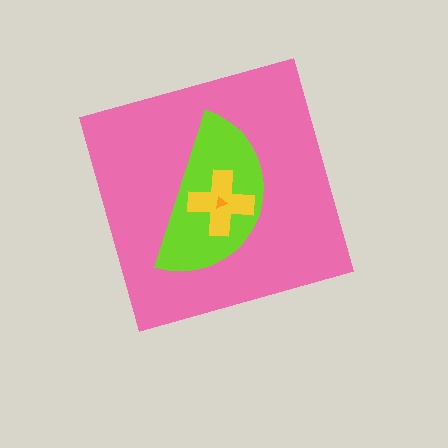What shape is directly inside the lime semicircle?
The yellow cross.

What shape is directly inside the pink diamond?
The lime semicircle.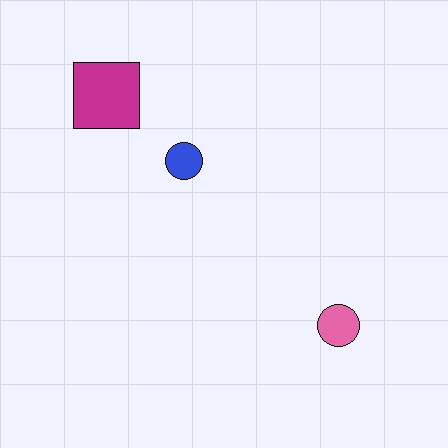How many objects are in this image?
There are 3 objects.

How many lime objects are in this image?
There are no lime objects.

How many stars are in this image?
There are no stars.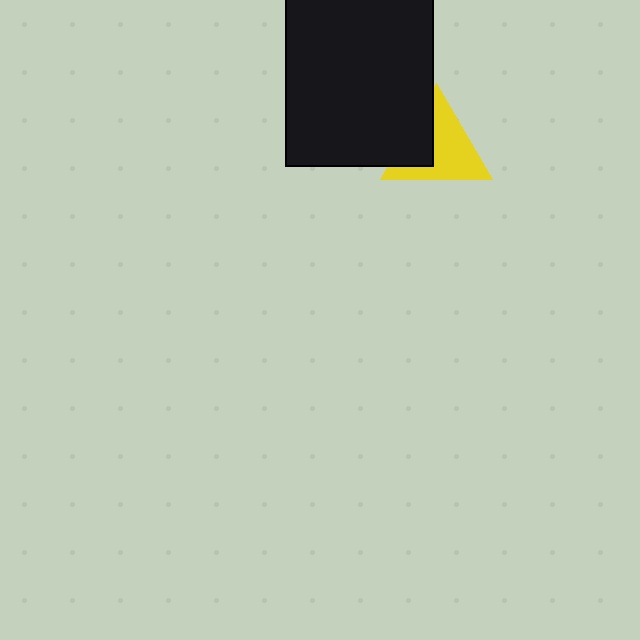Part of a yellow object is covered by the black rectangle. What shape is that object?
It is a triangle.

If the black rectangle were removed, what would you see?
You would see the complete yellow triangle.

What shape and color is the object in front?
The object in front is a black rectangle.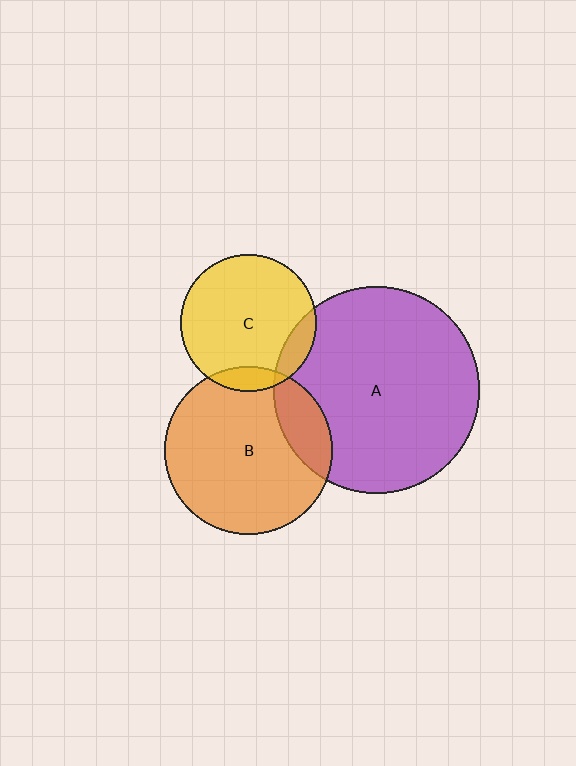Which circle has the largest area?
Circle A (purple).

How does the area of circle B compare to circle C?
Approximately 1.5 times.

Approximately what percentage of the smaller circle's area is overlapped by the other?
Approximately 15%.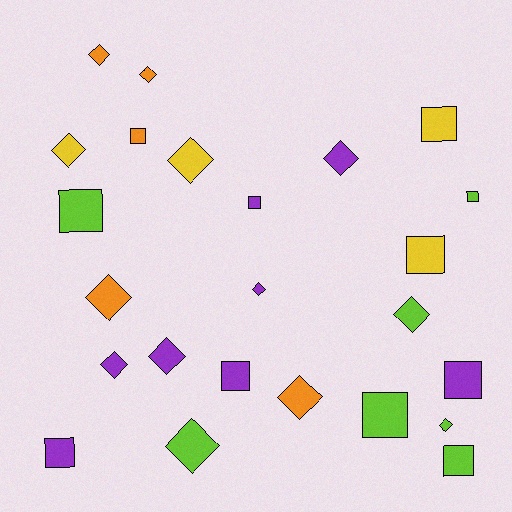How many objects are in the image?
There are 24 objects.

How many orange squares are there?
There is 1 orange square.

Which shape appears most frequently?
Diamond, with 13 objects.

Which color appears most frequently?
Purple, with 8 objects.